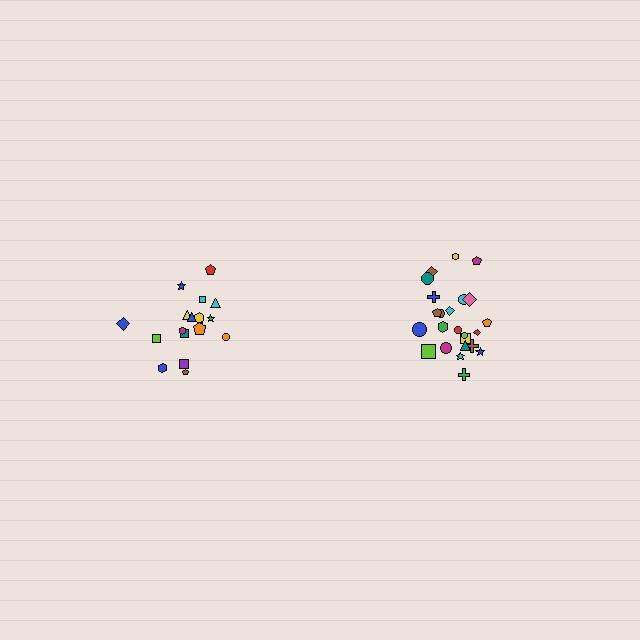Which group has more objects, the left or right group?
The right group.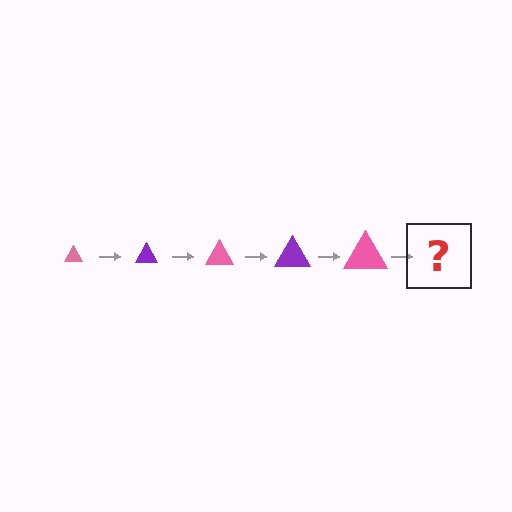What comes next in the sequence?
The next element should be a purple triangle, larger than the previous one.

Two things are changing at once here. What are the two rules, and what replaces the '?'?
The two rules are that the triangle grows larger each step and the color cycles through pink and purple. The '?' should be a purple triangle, larger than the previous one.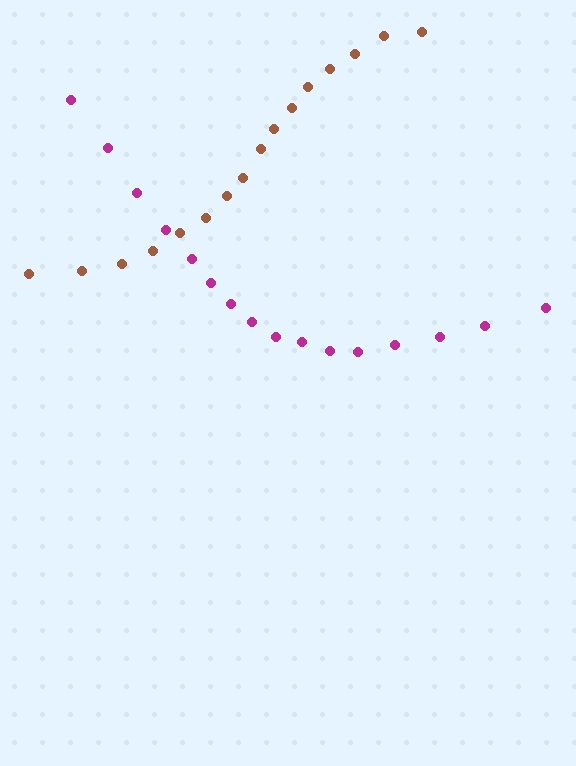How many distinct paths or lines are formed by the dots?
There are 2 distinct paths.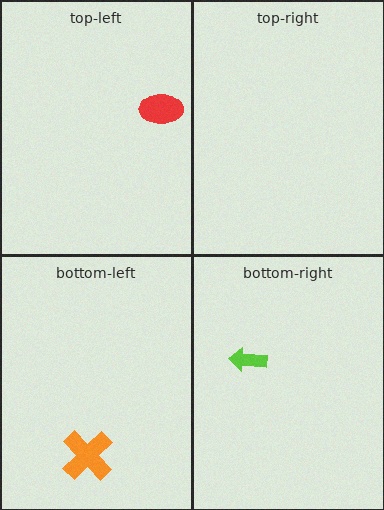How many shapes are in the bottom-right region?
1.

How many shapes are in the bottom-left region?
1.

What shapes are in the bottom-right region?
The lime arrow.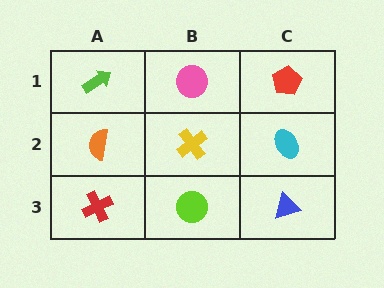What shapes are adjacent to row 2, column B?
A pink circle (row 1, column B), a lime circle (row 3, column B), an orange semicircle (row 2, column A), a cyan ellipse (row 2, column C).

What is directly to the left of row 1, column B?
A lime arrow.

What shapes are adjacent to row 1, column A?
An orange semicircle (row 2, column A), a pink circle (row 1, column B).